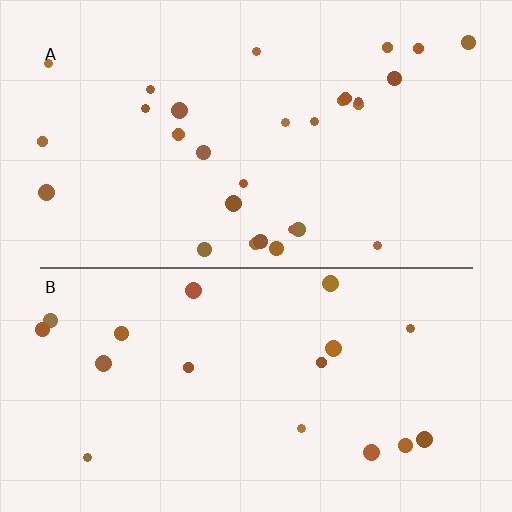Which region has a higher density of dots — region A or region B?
A (the top).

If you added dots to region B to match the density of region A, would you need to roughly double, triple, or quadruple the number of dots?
Approximately double.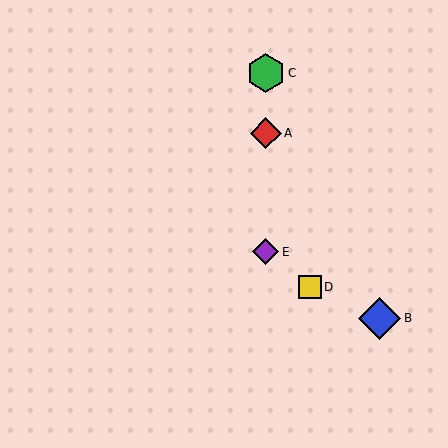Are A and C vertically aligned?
Yes, both are at x≈266.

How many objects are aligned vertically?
3 objects (A, C, E) are aligned vertically.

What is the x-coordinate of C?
Object C is at x≈266.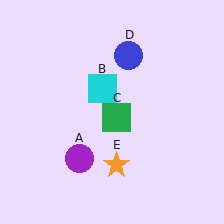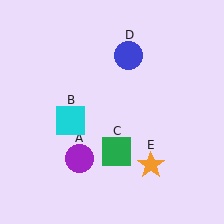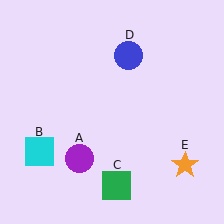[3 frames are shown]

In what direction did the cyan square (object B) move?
The cyan square (object B) moved down and to the left.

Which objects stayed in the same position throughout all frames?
Purple circle (object A) and blue circle (object D) remained stationary.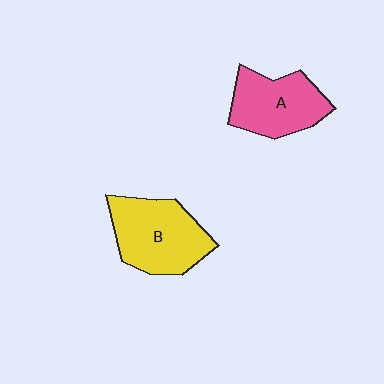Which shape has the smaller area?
Shape A (pink).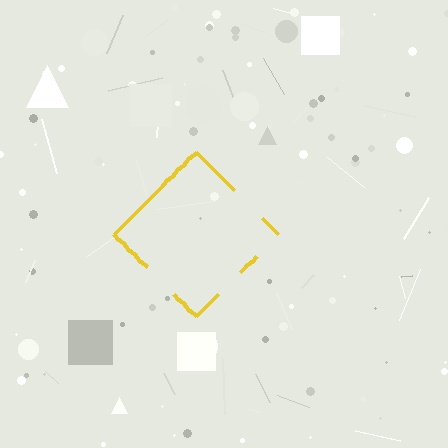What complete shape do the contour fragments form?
The contour fragments form a diamond.